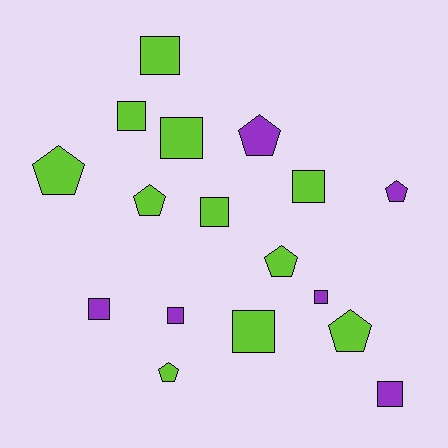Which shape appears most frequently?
Square, with 10 objects.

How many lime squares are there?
There are 6 lime squares.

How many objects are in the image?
There are 17 objects.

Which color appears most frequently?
Lime, with 11 objects.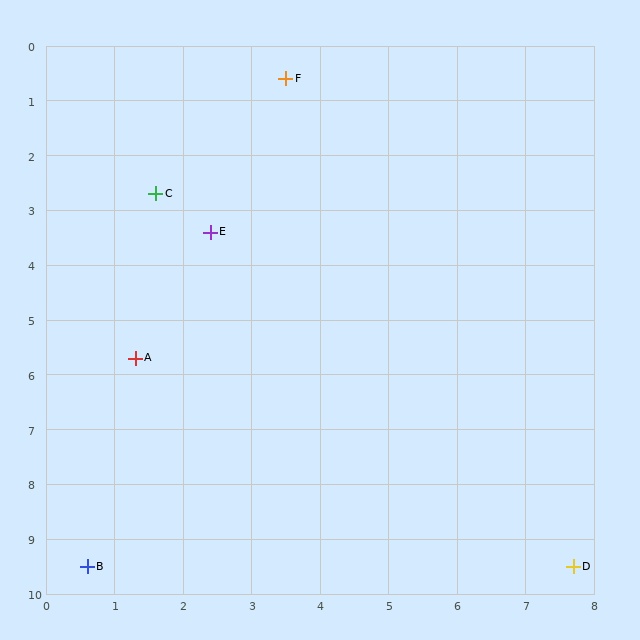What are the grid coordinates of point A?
Point A is at approximately (1.3, 5.7).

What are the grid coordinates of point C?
Point C is at approximately (1.6, 2.7).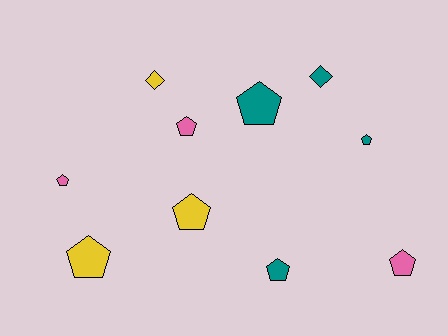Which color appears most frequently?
Teal, with 4 objects.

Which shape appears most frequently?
Pentagon, with 8 objects.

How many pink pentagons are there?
There are 3 pink pentagons.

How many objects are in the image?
There are 10 objects.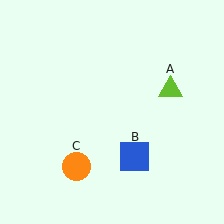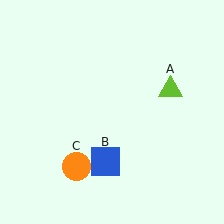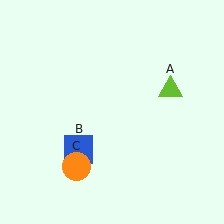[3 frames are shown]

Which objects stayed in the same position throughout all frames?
Lime triangle (object A) and orange circle (object C) remained stationary.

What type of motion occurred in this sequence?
The blue square (object B) rotated clockwise around the center of the scene.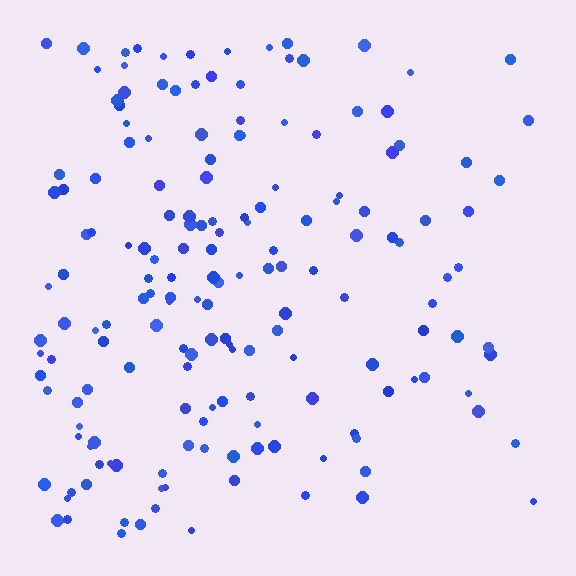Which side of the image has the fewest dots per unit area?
The right.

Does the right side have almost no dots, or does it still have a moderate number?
Still a moderate number, just noticeably fewer than the left.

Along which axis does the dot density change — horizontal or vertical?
Horizontal.